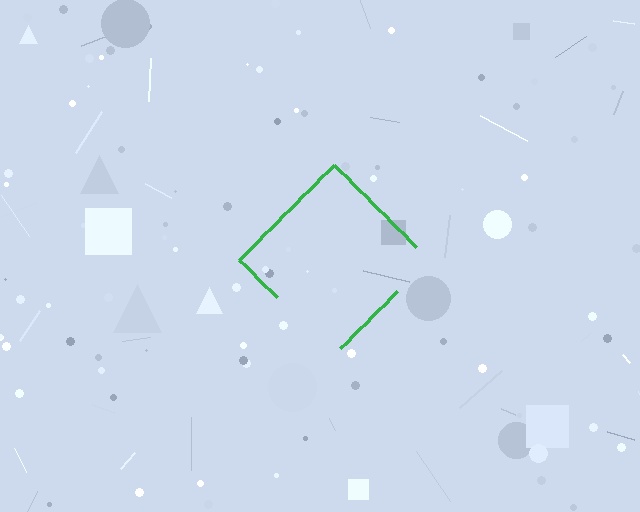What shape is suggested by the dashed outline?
The dashed outline suggests a diamond.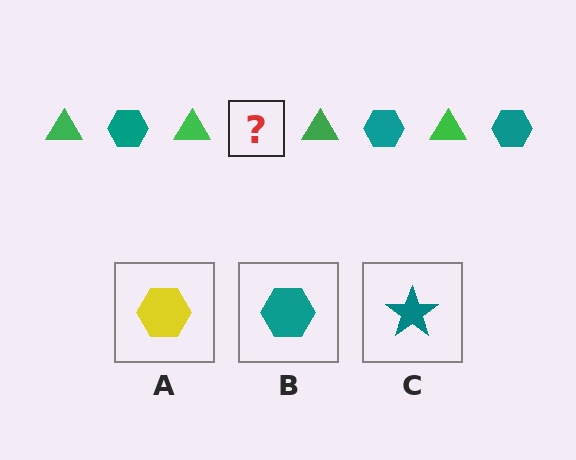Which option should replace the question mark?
Option B.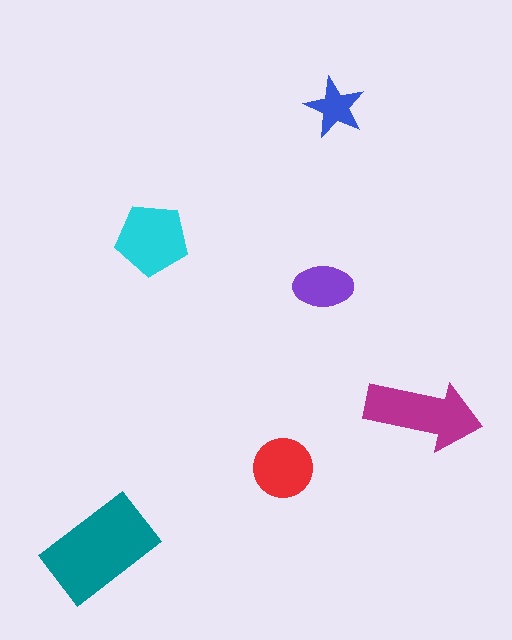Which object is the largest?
The teal rectangle.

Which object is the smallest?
The blue star.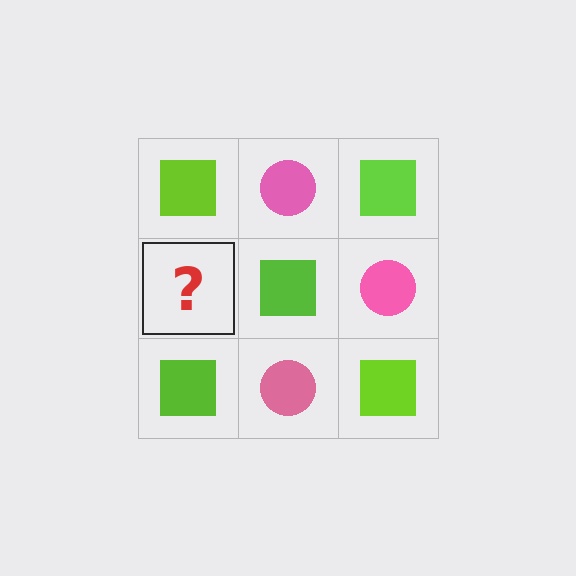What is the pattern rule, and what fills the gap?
The rule is that it alternates lime square and pink circle in a checkerboard pattern. The gap should be filled with a pink circle.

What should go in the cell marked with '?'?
The missing cell should contain a pink circle.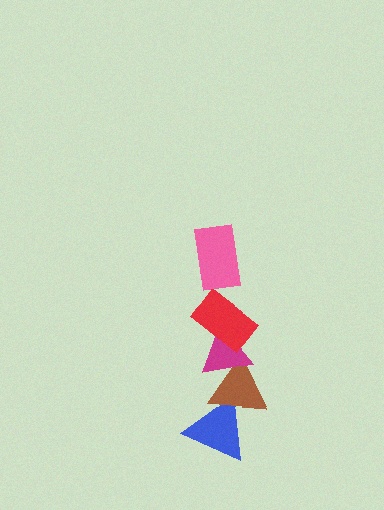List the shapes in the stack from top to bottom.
From top to bottom: the pink rectangle, the red rectangle, the magenta triangle, the brown triangle, the blue triangle.